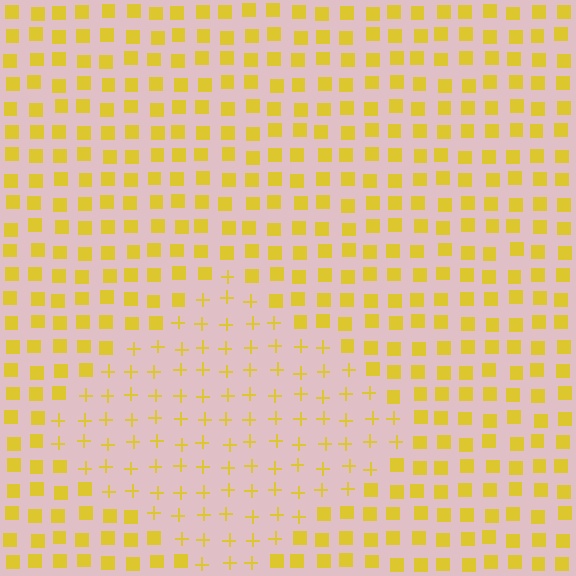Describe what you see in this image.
The image is filled with small yellow elements arranged in a uniform grid. A diamond-shaped region contains plus signs, while the surrounding area contains squares. The boundary is defined purely by the change in element shape.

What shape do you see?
I see a diamond.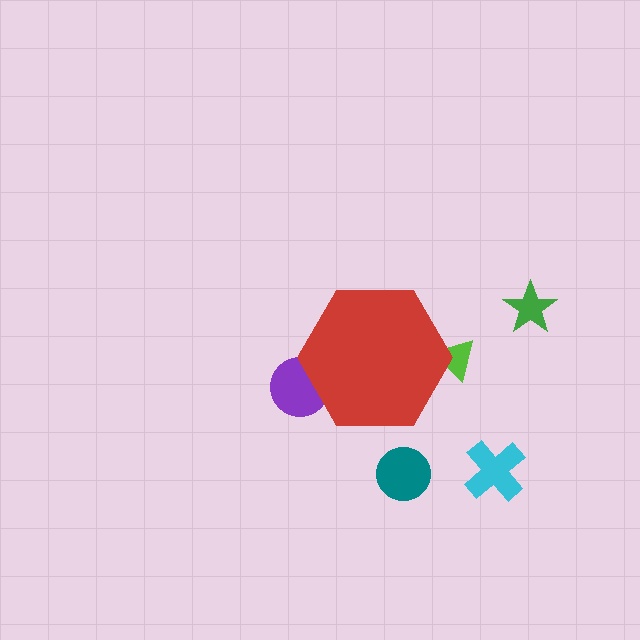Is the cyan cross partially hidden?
No, the cyan cross is fully visible.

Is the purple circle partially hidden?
Yes, the purple circle is partially hidden behind the red hexagon.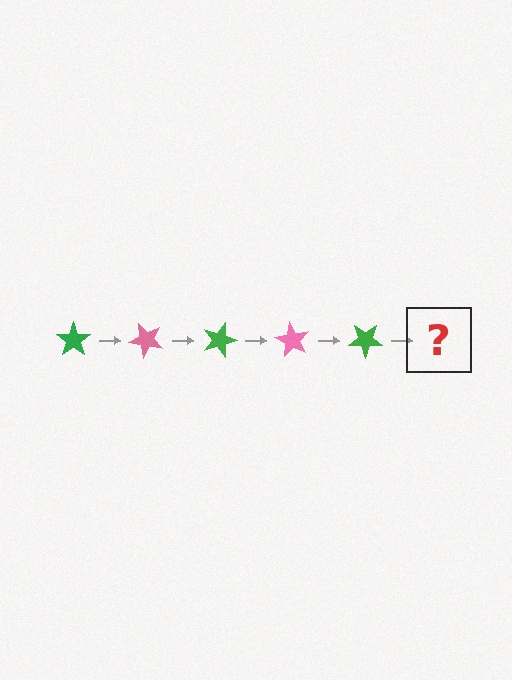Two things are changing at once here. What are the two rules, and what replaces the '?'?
The two rules are that it rotates 45 degrees each step and the color cycles through green and pink. The '?' should be a pink star, rotated 225 degrees from the start.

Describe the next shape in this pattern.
It should be a pink star, rotated 225 degrees from the start.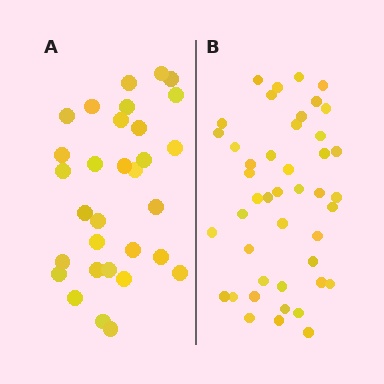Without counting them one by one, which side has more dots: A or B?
Region B (the right region) has more dots.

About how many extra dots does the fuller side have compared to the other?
Region B has approximately 15 more dots than region A.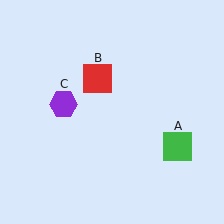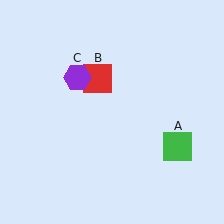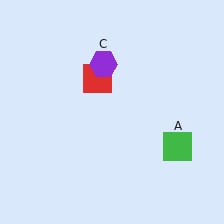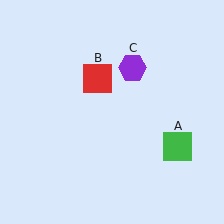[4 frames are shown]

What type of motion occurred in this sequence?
The purple hexagon (object C) rotated clockwise around the center of the scene.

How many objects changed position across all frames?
1 object changed position: purple hexagon (object C).